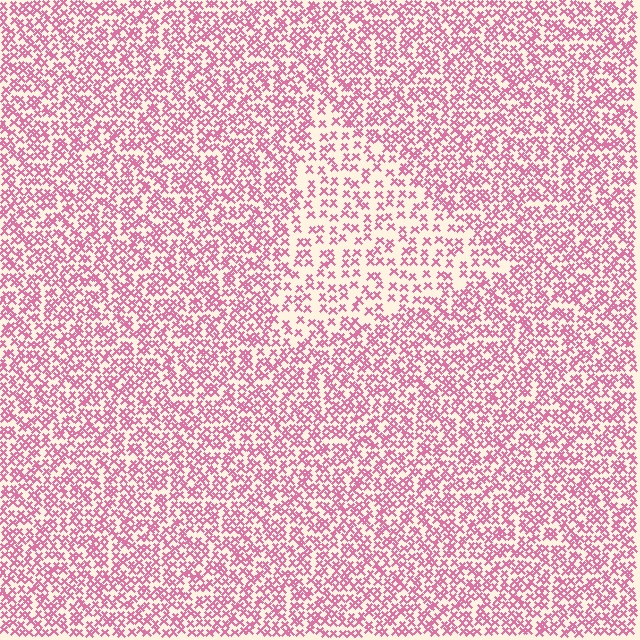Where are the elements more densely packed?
The elements are more densely packed outside the triangle boundary.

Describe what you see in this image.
The image contains small pink elements arranged at two different densities. A triangle-shaped region is visible where the elements are less densely packed than the surrounding area.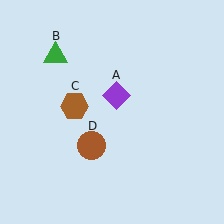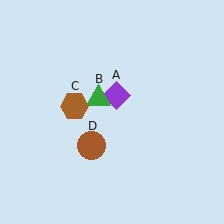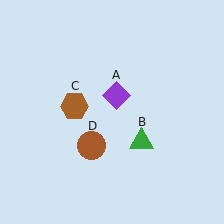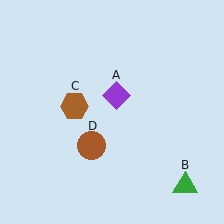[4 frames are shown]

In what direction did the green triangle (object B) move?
The green triangle (object B) moved down and to the right.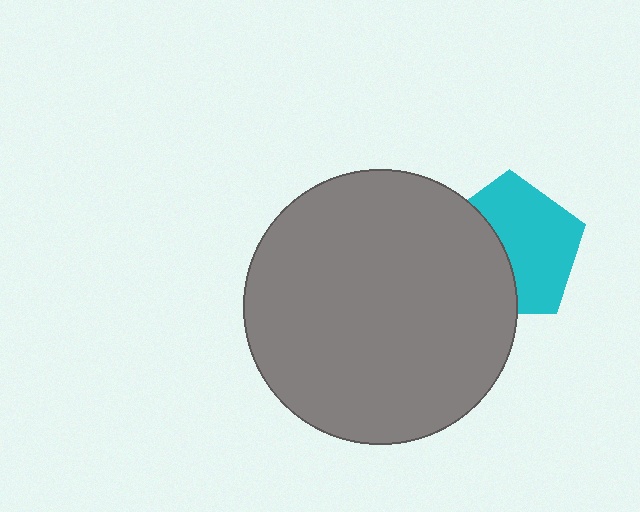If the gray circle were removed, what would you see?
You would see the complete cyan pentagon.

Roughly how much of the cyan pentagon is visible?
About half of it is visible (roughly 59%).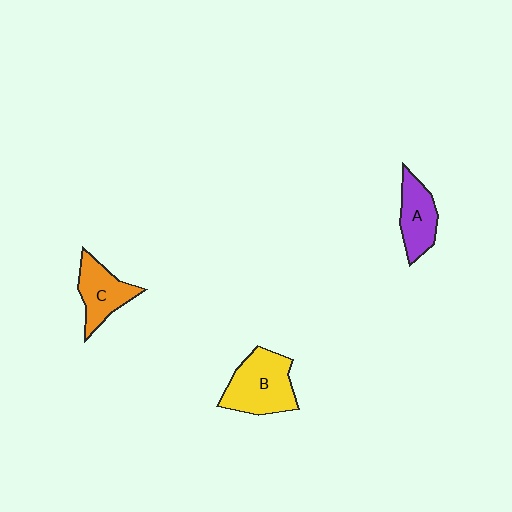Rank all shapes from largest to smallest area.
From largest to smallest: B (yellow), C (orange), A (purple).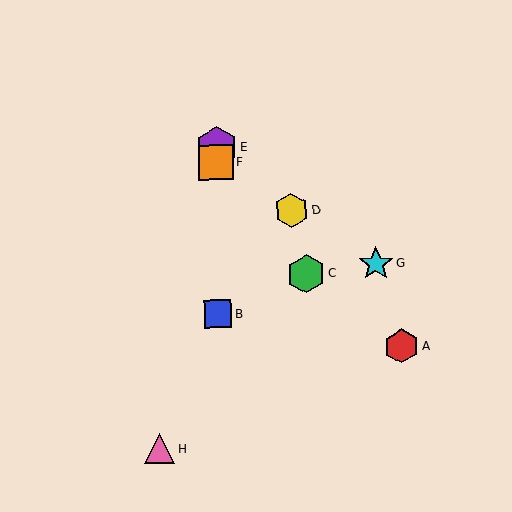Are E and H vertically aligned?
No, E is at x≈216 and H is at x≈160.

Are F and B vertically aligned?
Yes, both are at x≈216.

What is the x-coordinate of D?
Object D is at x≈291.